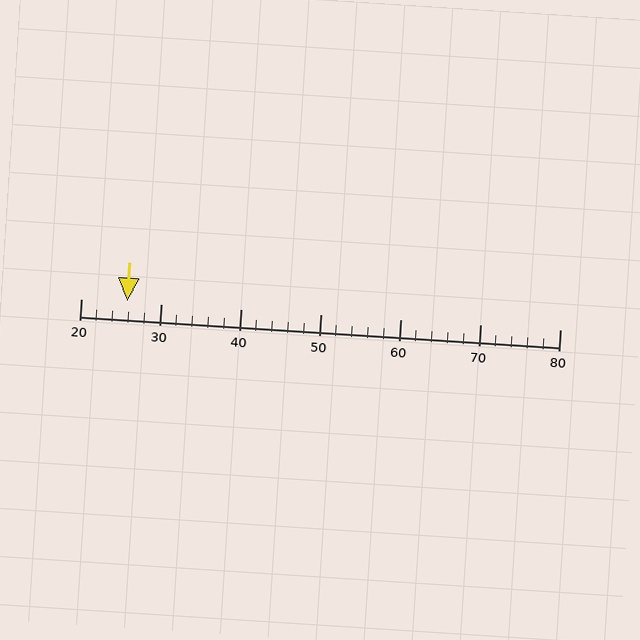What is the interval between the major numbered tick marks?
The major tick marks are spaced 10 units apart.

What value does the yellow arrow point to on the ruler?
The yellow arrow points to approximately 26.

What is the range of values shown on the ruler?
The ruler shows values from 20 to 80.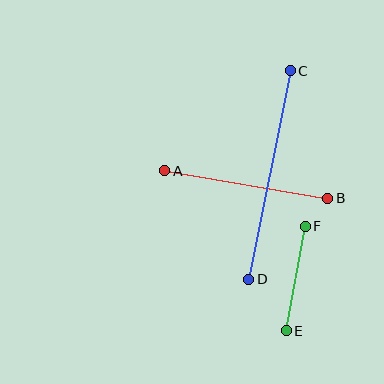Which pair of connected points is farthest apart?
Points C and D are farthest apart.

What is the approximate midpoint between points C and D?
The midpoint is at approximately (270, 175) pixels.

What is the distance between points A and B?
The distance is approximately 166 pixels.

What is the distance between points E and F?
The distance is approximately 106 pixels.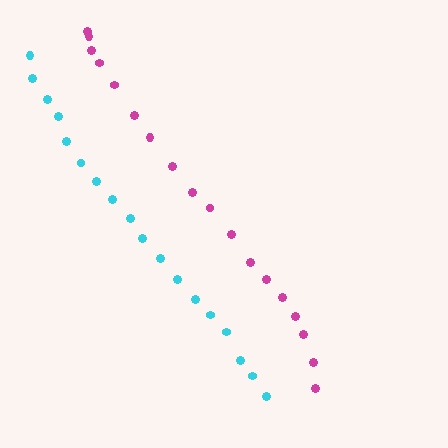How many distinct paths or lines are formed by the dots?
There are 2 distinct paths.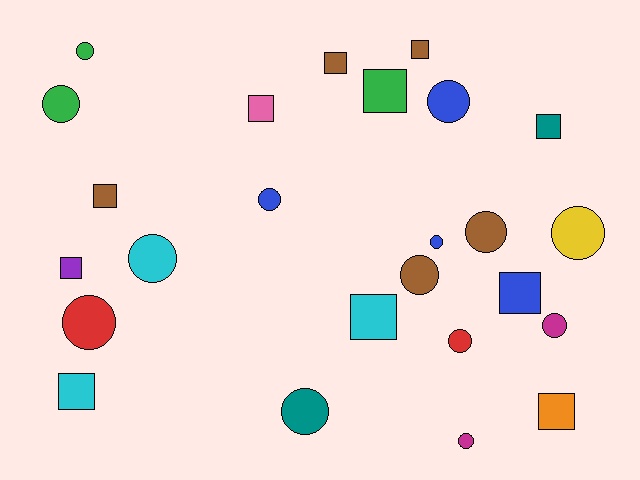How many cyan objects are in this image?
There are 3 cyan objects.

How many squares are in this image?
There are 11 squares.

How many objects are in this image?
There are 25 objects.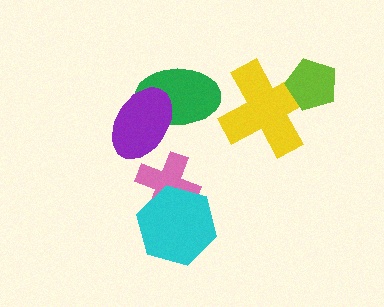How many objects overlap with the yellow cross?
1 object overlaps with the yellow cross.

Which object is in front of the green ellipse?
The purple ellipse is in front of the green ellipse.